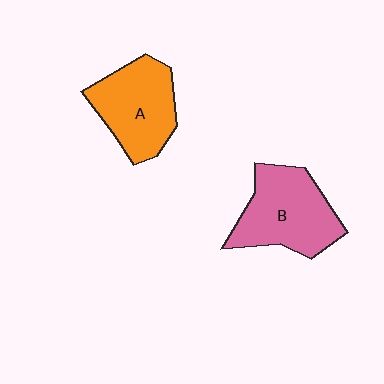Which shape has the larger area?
Shape B (pink).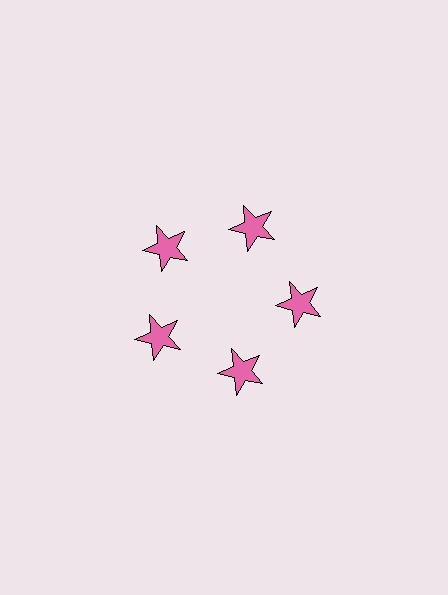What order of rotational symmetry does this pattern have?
This pattern has 5-fold rotational symmetry.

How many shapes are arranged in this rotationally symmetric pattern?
There are 5 shapes, arranged in 5 groups of 1.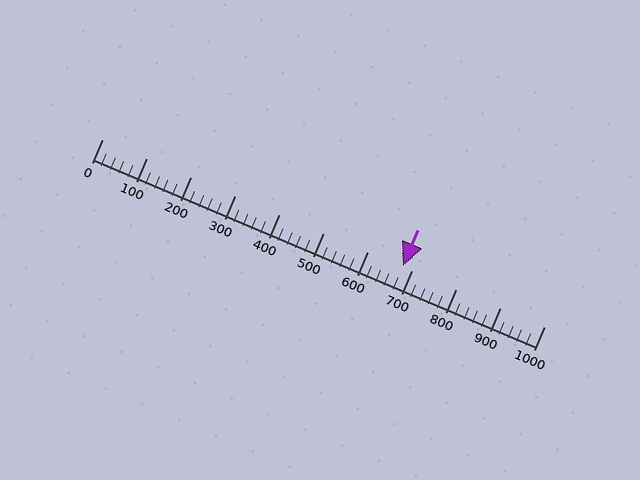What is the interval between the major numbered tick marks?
The major tick marks are spaced 100 units apart.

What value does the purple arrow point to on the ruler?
The purple arrow points to approximately 680.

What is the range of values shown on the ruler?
The ruler shows values from 0 to 1000.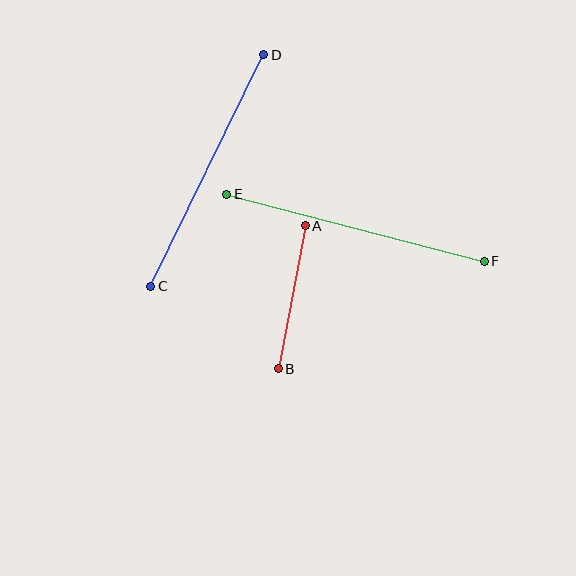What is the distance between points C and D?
The distance is approximately 257 pixels.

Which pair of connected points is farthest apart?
Points E and F are farthest apart.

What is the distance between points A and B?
The distance is approximately 146 pixels.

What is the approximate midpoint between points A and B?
The midpoint is at approximately (292, 297) pixels.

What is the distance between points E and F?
The distance is approximately 266 pixels.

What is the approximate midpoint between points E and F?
The midpoint is at approximately (356, 228) pixels.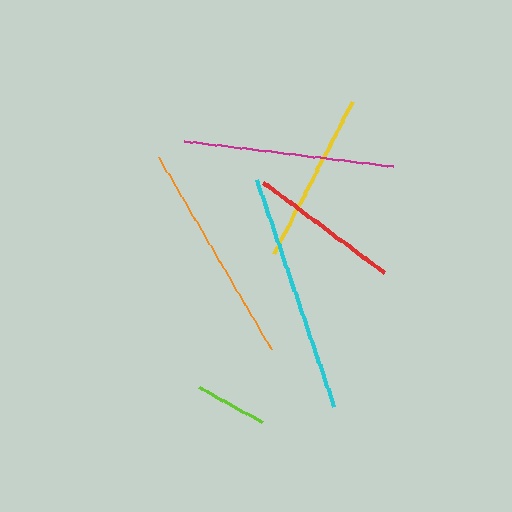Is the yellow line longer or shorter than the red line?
The yellow line is longer than the red line.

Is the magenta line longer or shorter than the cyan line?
The cyan line is longer than the magenta line.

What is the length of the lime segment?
The lime segment is approximately 72 pixels long.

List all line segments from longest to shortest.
From longest to shortest: cyan, orange, magenta, yellow, red, lime.